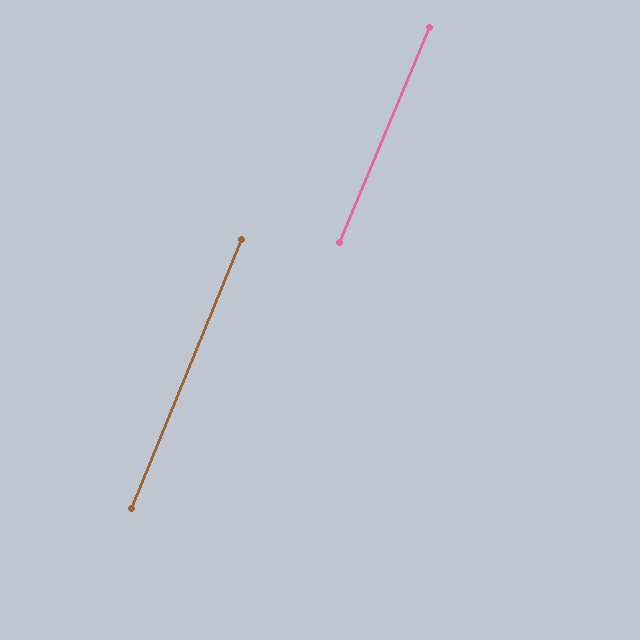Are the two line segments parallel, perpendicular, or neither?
Parallel — their directions differ by only 0.2°.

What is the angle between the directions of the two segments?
Approximately 0 degrees.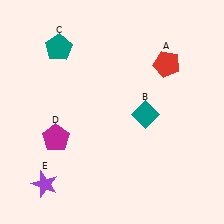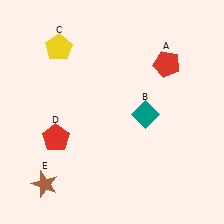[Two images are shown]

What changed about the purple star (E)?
In Image 1, E is purple. In Image 2, it changed to brown.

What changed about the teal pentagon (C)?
In Image 1, C is teal. In Image 2, it changed to yellow.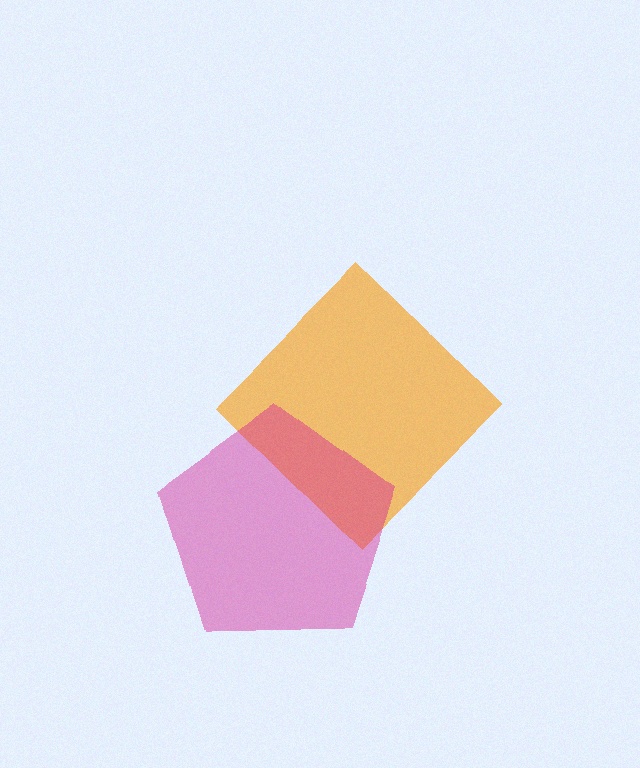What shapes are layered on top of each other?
The layered shapes are: an orange diamond, a magenta pentagon.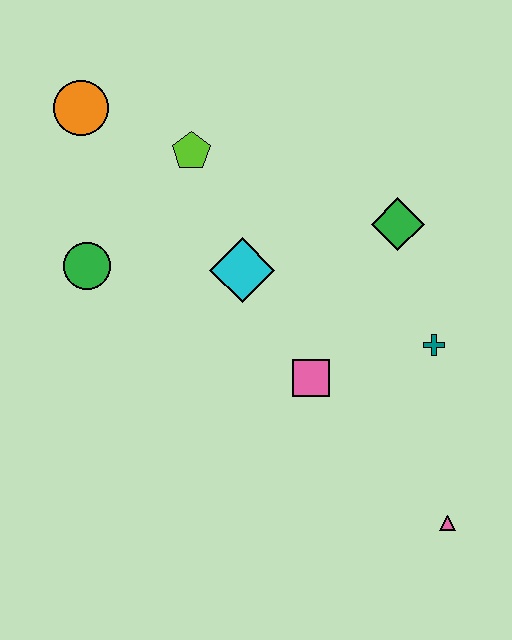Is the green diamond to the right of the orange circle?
Yes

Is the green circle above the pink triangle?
Yes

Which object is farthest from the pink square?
The orange circle is farthest from the pink square.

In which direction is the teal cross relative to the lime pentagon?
The teal cross is to the right of the lime pentagon.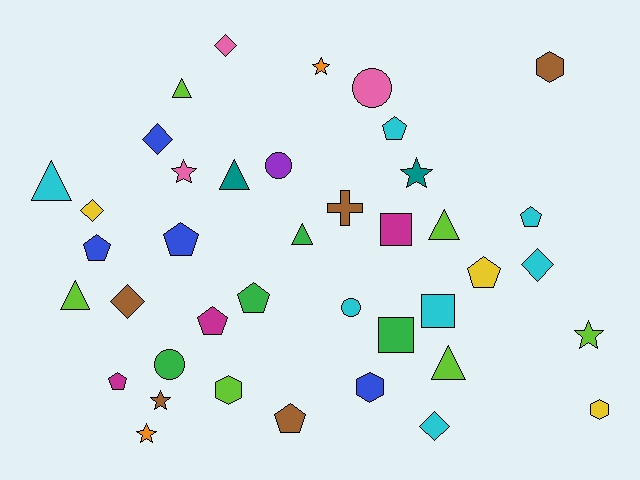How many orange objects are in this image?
There are 2 orange objects.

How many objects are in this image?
There are 40 objects.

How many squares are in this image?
There are 3 squares.